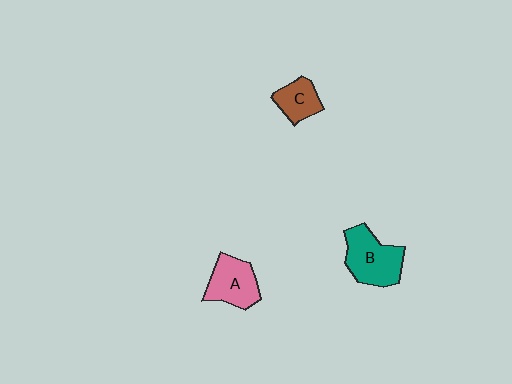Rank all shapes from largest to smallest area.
From largest to smallest: B (teal), A (pink), C (brown).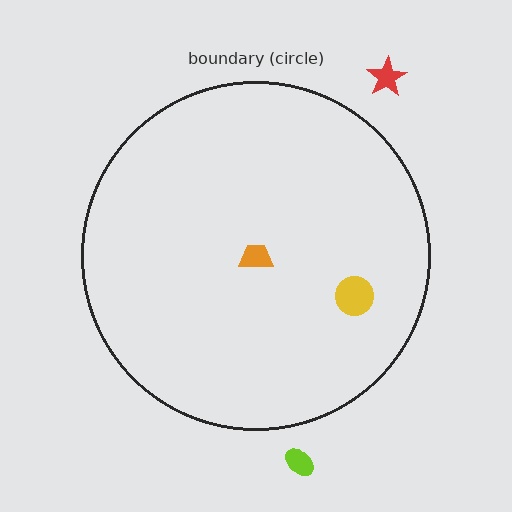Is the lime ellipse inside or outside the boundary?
Outside.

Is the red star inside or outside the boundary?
Outside.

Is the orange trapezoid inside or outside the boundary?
Inside.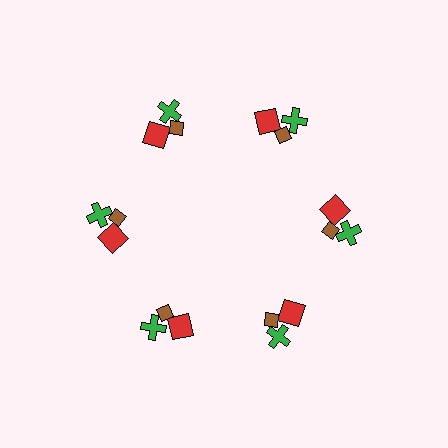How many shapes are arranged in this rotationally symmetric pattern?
There are 18 shapes, arranged in 6 groups of 3.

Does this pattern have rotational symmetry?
Yes, this pattern has 6-fold rotational symmetry. It looks the same after rotating 60 degrees around the center.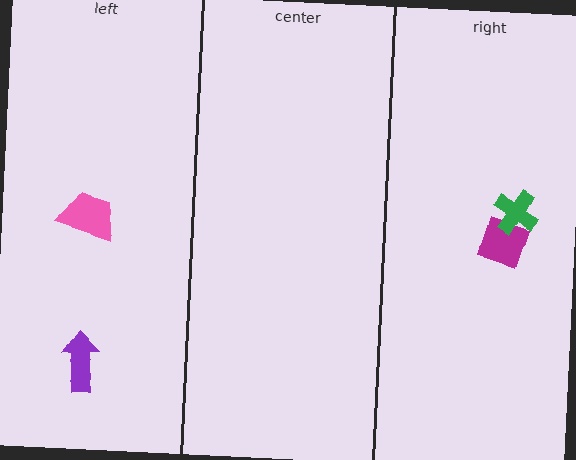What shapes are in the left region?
The pink trapezoid, the purple arrow.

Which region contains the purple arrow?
The left region.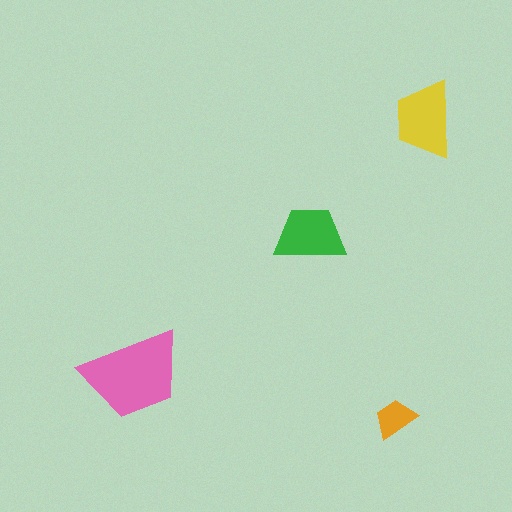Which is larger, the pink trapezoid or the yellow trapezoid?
The pink one.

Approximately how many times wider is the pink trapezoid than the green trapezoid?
About 1.5 times wider.